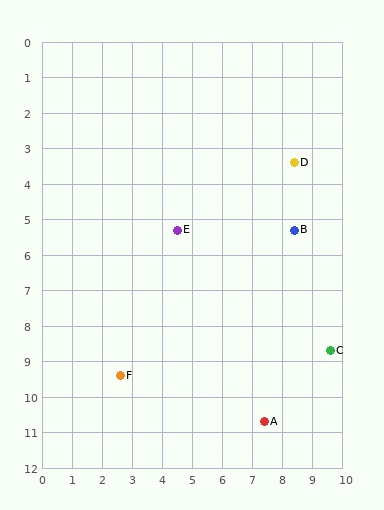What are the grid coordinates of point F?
Point F is at approximately (2.6, 9.4).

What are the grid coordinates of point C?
Point C is at approximately (9.6, 8.7).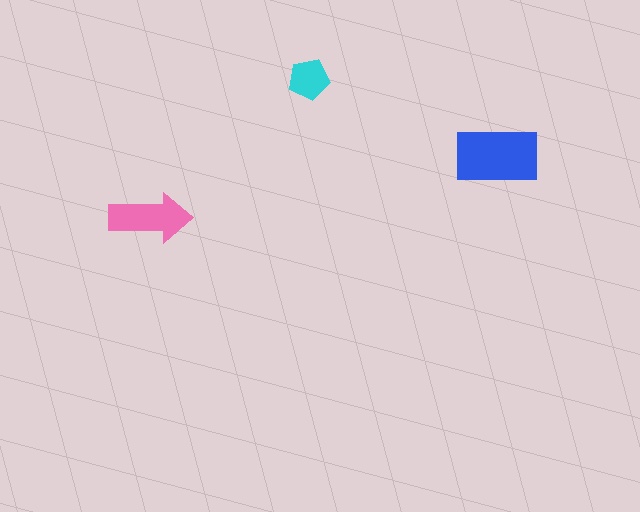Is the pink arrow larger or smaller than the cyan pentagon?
Larger.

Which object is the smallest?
The cyan pentagon.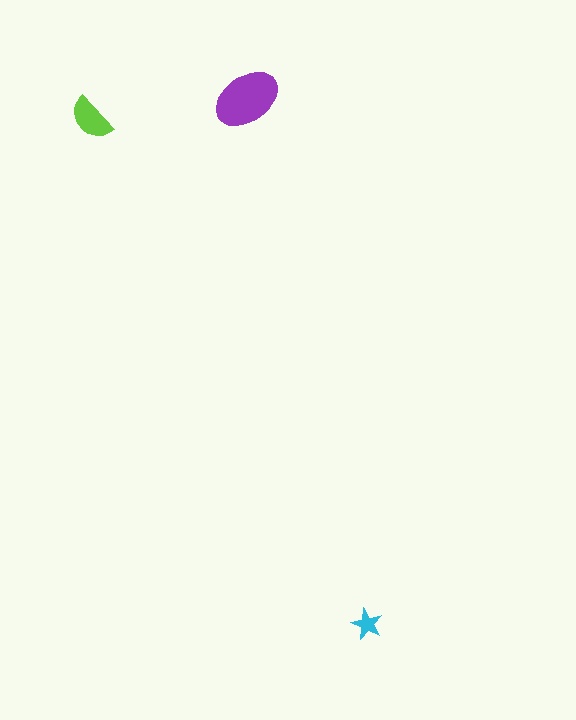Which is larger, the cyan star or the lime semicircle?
The lime semicircle.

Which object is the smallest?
The cyan star.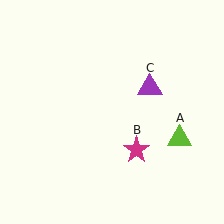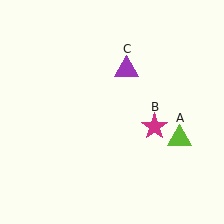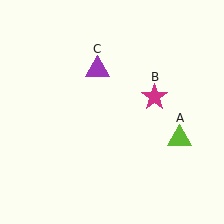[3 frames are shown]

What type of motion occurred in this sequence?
The magenta star (object B), purple triangle (object C) rotated counterclockwise around the center of the scene.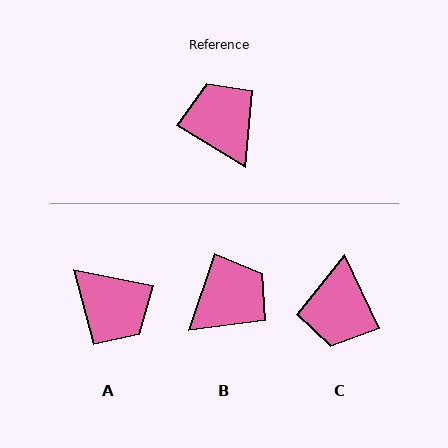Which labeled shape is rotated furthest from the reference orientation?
A, about 160 degrees away.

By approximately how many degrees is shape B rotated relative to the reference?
Approximately 77 degrees clockwise.